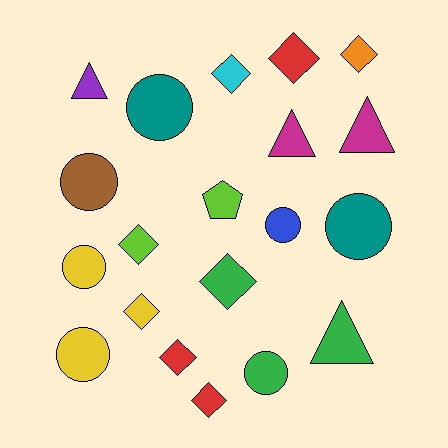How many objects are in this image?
There are 20 objects.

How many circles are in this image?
There are 7 circles.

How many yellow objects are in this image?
There are 3 yellow objects.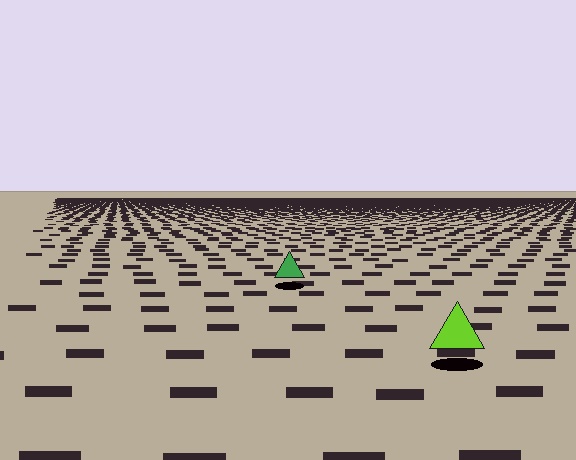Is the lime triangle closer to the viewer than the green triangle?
Yes. The lime triangle is closer — you can tell from the texture gradient: the ground texture is coarser near it.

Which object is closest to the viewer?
The lime triangle is closest. The texture marks near it are larger and more spread out.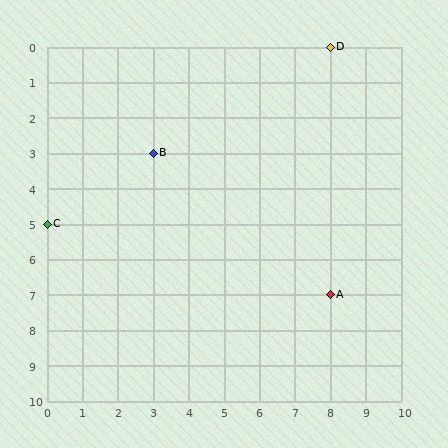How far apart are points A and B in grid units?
Points A and B are 5 columns and 4 rows apart (about 6.4 grid units diagonally).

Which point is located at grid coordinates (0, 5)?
Point C is at (0, 5).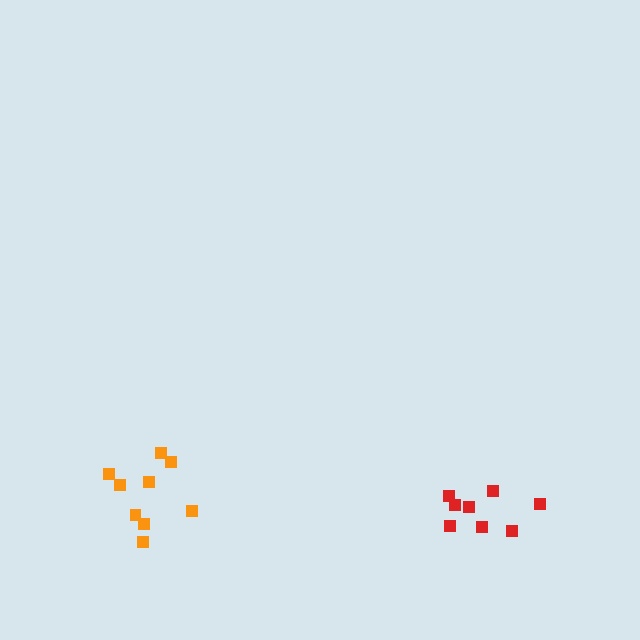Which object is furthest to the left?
The orange cluster is leftmost.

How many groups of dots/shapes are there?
There are 2 groups.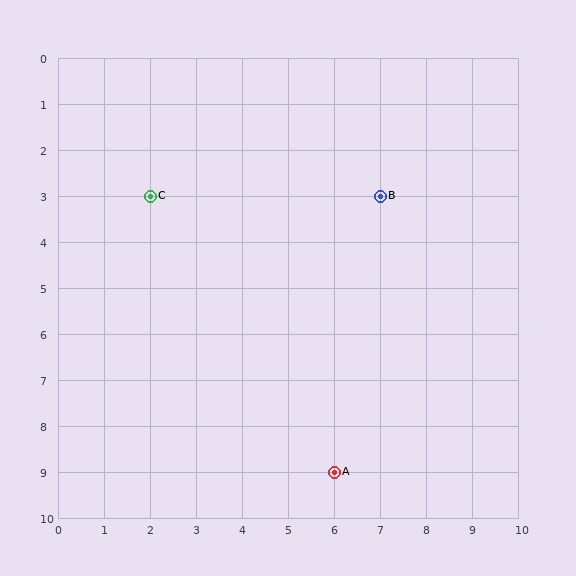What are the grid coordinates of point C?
Point C is at grid coordinates (2, 3).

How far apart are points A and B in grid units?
Points A and B are 1 column and 6 rows apart (about 6.1 grid units diagonally).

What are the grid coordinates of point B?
Point B is at grid coordinates (7, 3).